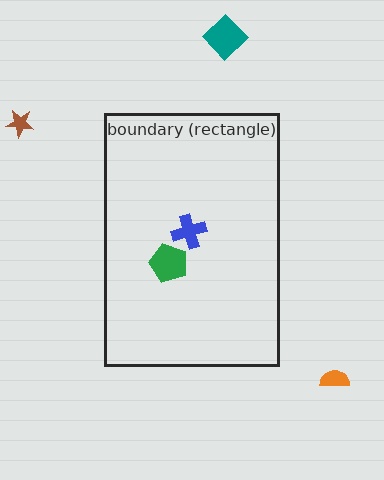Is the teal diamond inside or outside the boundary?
Outside.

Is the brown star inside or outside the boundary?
Outside.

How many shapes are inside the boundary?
2 inside, 3 outside.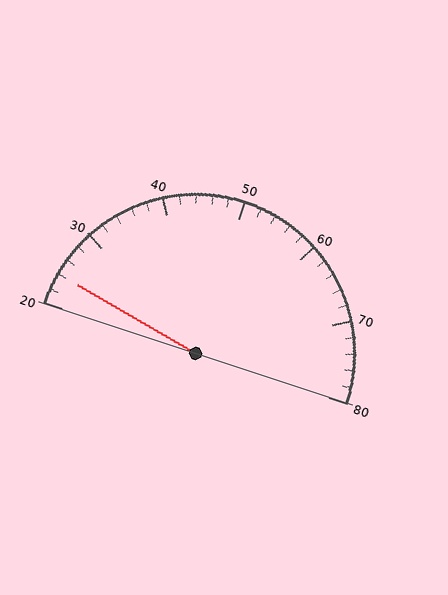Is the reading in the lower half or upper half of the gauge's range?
The reading is in the lower half of the range (20 to 80).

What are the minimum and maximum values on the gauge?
The gauge ranges from 20 to 80.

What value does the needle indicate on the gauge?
The needle indicates approximately 24.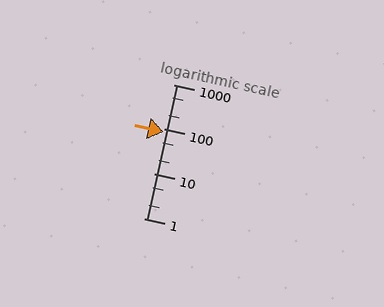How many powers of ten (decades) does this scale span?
The scale spans 3 decades, from 1 to 1000.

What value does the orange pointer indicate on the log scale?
The pointer indicates approximately 87.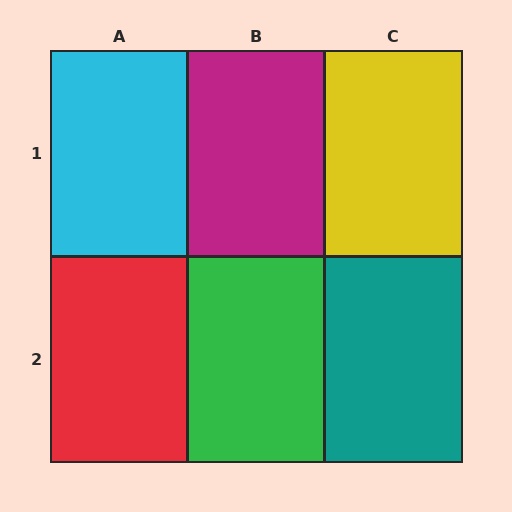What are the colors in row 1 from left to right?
Cyan, magenta, yellow.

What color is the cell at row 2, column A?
Red.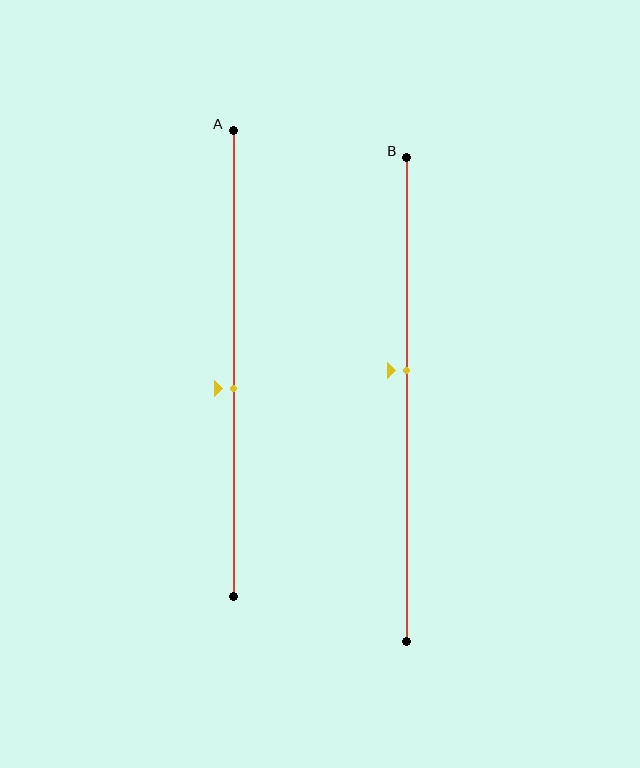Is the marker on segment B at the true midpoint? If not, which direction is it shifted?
No, the marker on segment B is shifted upward by about 6% of the segment length.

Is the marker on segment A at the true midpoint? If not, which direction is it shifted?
No, the marker on segment A is shifted downward by about 5% of the segment length.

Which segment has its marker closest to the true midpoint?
Segment A has its marker closest to the true midpoint.